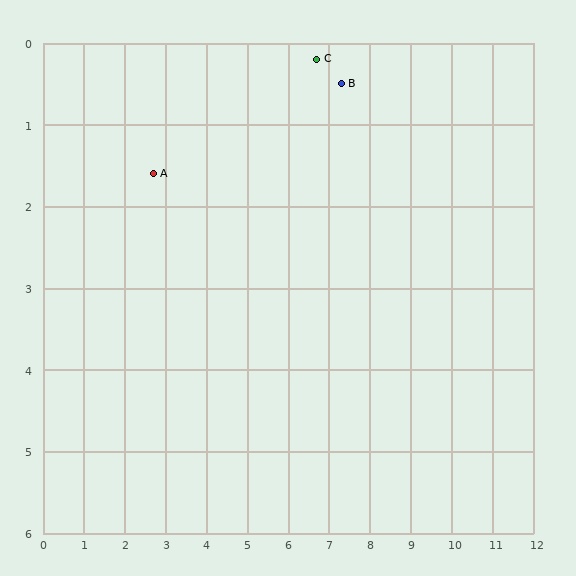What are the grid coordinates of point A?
Point A is at approximately (2.7, 1.6).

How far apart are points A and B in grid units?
Points A and B are about 4.7 grid units apart.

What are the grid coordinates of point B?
Point B is at approximately (7.3, 0.5).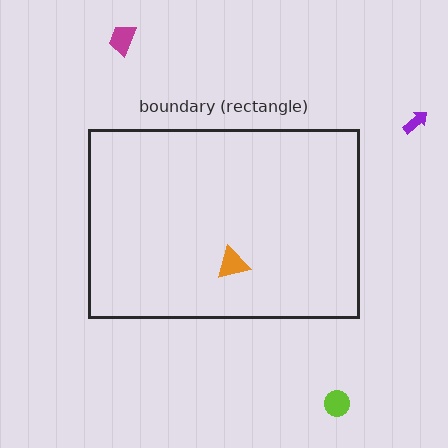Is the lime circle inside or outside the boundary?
Outside.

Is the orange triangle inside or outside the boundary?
Inside.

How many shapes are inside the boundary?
1 inside, 3 outside.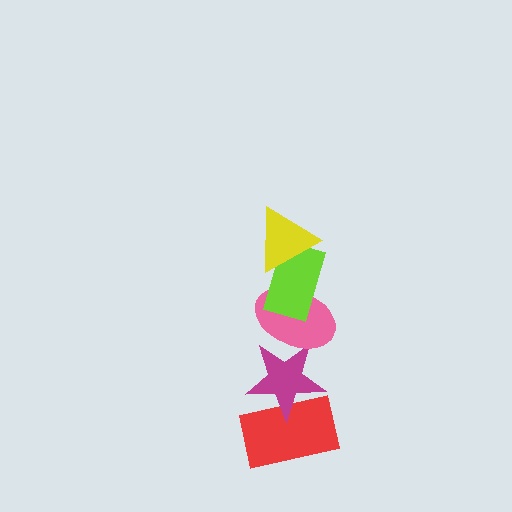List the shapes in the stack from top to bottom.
From top to bottom: the yellow triangle, the lime rectangle, the pink ellipse, the magenta star, the red rectangle.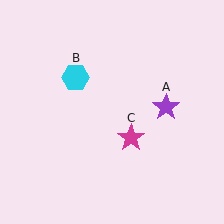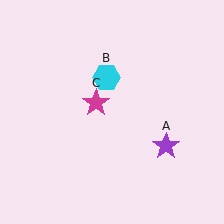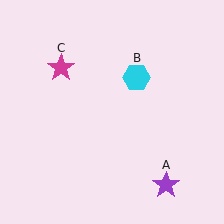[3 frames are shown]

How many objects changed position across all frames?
3 objects changed position: purple star (object A), cyan hexagon (object B), magenta star (object C).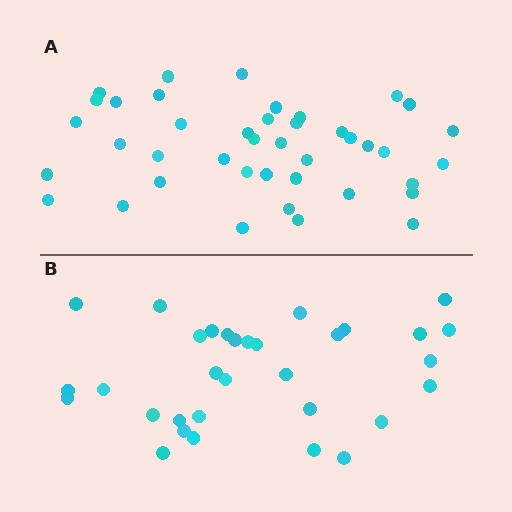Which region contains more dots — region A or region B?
Region A (the top region) has more dots.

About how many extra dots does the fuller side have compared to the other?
Region A has roughly 8 or so more dots than region B.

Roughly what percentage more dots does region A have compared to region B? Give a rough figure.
About 30% more.